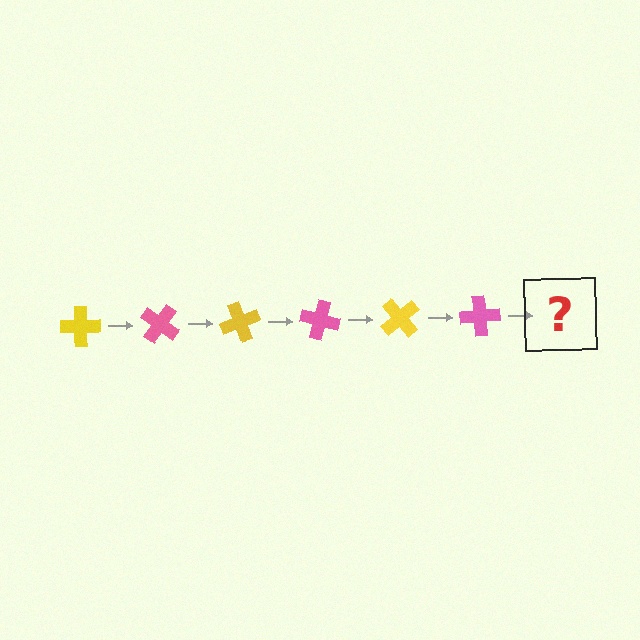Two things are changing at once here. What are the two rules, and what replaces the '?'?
The two rules are that it rotates 35 degrees each step and the color cycles through yellow and pink. The '?' should be a yellow cross, rotated 210 degrees from the start.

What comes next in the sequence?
The next element should be a yellow cross, rotated 210 degrees from the start.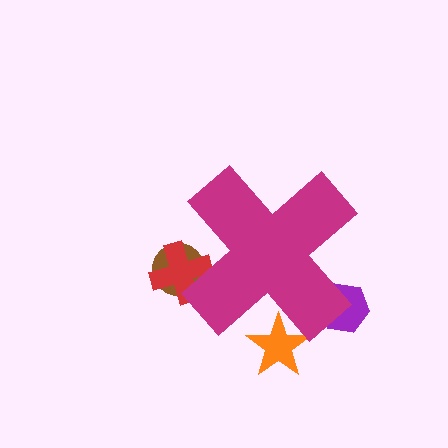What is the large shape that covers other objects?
A magenta cross.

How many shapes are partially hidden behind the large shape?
5 shapes are partially hidden.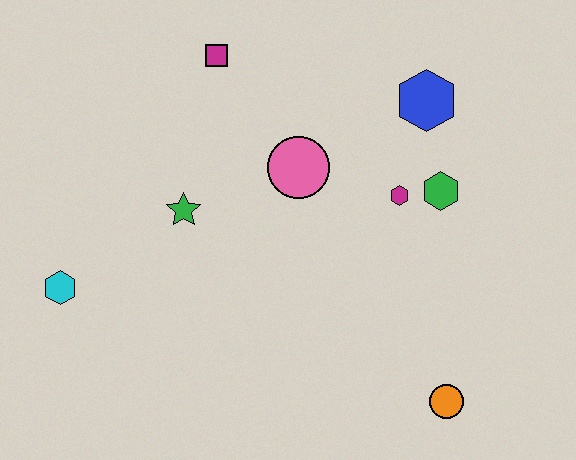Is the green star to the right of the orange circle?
No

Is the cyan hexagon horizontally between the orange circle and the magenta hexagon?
No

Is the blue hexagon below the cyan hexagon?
No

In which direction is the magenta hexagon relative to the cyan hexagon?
The magenta hexagon is to the right of the cyan hexagon.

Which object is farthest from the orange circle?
The magenta square is farthest from the orange circle.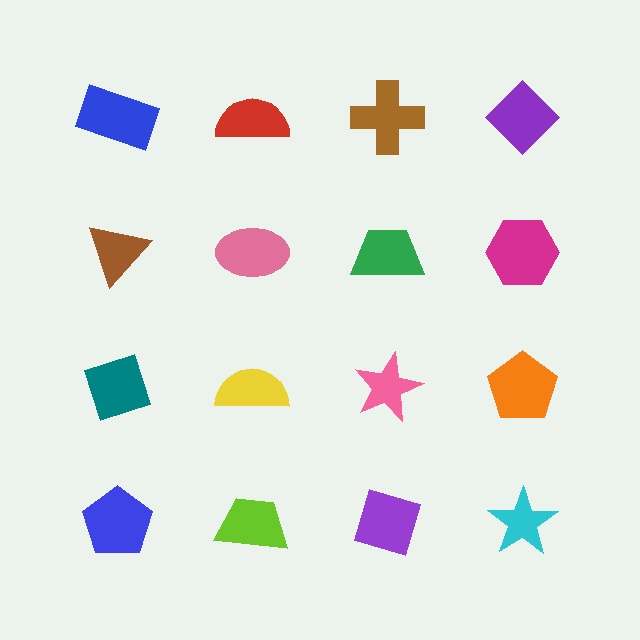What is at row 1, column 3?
A brown cross.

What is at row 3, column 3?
A pink star.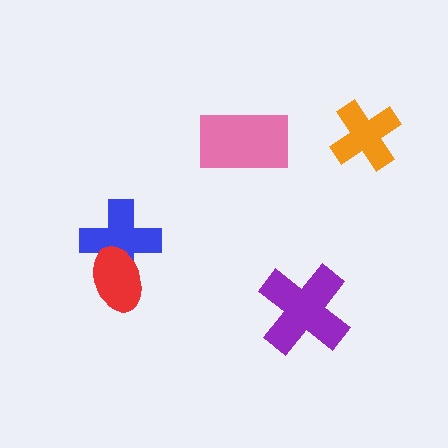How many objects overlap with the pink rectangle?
0 objects overlap with the pink rectangle.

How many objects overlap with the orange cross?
0 objects overlap with the orange cross.